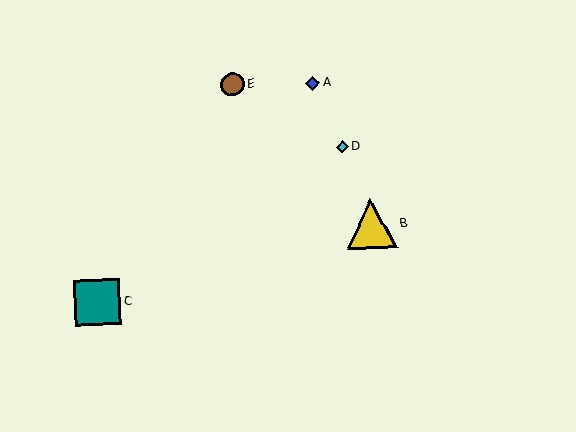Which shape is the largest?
The yellow triangle (labeled B) is the largest.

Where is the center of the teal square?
The center of the teal square is at (97, 302).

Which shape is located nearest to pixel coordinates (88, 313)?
The teal square (labeled C) at (97, 302) is nearest to that location.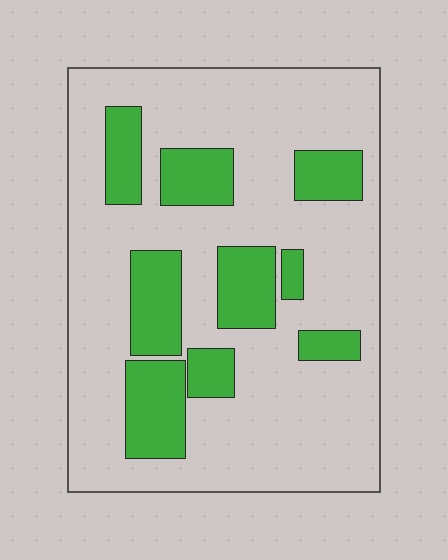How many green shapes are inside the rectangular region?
9.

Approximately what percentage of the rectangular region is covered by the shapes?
Approximately 25%.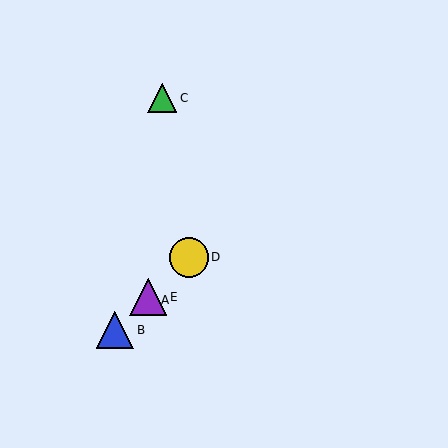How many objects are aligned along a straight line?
4 objects (A, B, D, E) are aligned along a straight line.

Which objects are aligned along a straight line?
Objects A, B, D, E are aligned along a straight line.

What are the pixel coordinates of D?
Object D is at (189, 257).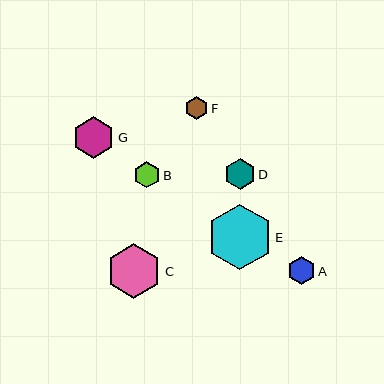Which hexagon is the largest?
Hexagon E is the largest with a size of approximately 65 pixels.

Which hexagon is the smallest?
Hexagon F is the smallest with a size of approximately 23 pixels.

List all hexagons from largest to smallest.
From largest to smallest: E, C, G, D, A, B, F.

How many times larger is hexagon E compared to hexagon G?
Hexagon E is approximately 1.6 times the size of hexagon G.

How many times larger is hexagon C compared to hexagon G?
Hexagon C is approximately 1.3 times the size of hexagon G.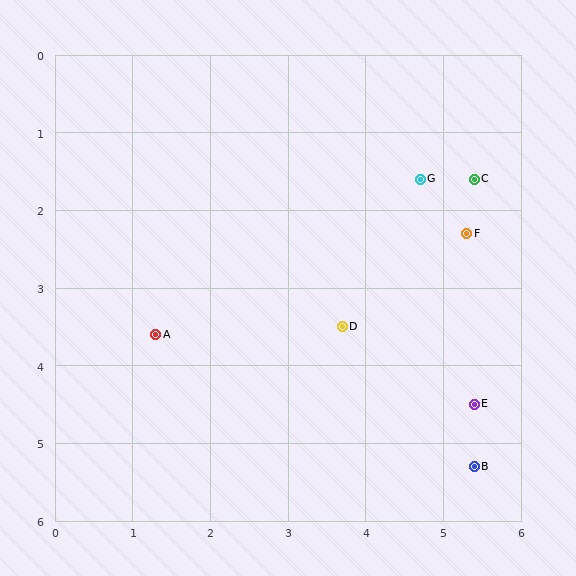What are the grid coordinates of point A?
Point A is at approximately (1.3, 3.6).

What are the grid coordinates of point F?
Point F is at approximately (5.3, 2.3).